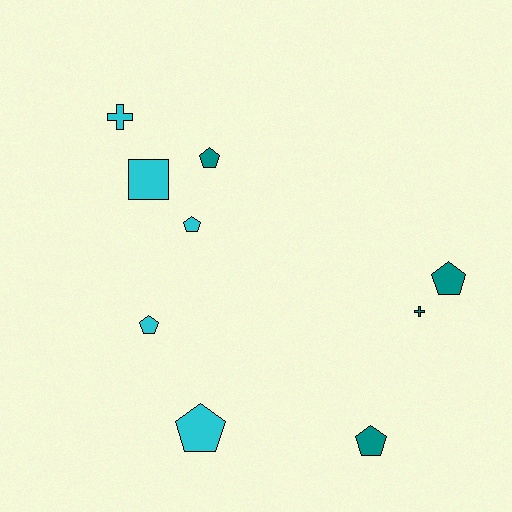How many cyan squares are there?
There is 1 cyan square.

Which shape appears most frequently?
Pentagon, with 6 objects.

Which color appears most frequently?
Cyan, with 5 objects.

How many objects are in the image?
There are 9 objects.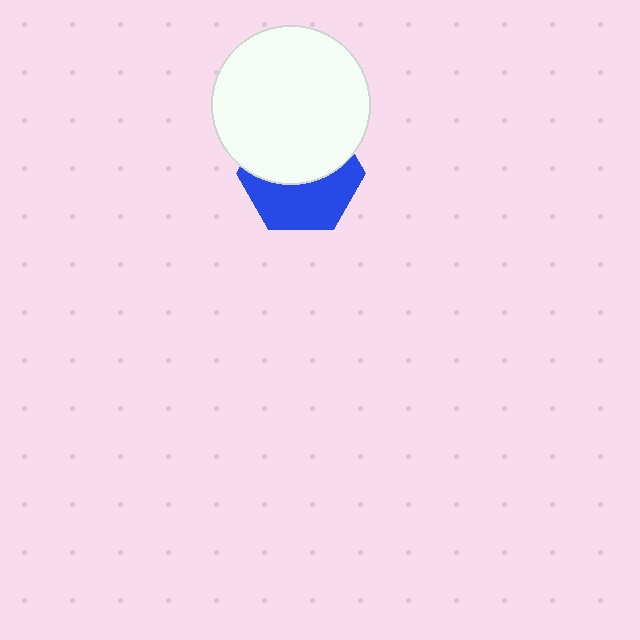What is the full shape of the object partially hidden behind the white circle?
The partially hidden object is a blue hexagon.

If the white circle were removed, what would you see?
You would see the complete blue hexagon.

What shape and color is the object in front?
The object in front is a white circle.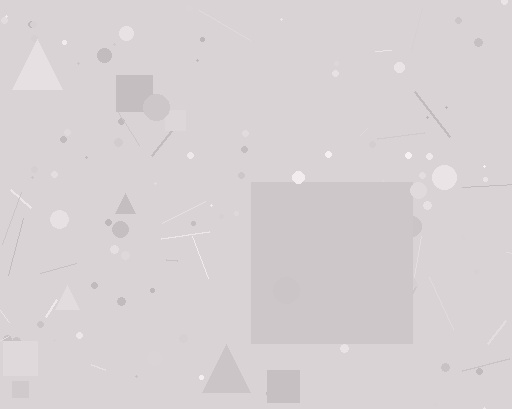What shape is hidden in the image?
A square is hidden in the image.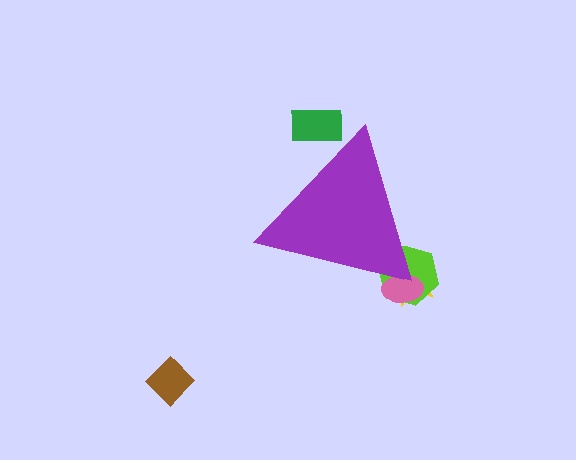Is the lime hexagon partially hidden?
Yes, the lime hexagon is partially hidden behind the purple triangle.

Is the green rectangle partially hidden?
Yes, the green rectangle is partially hidden behind the purple triangle.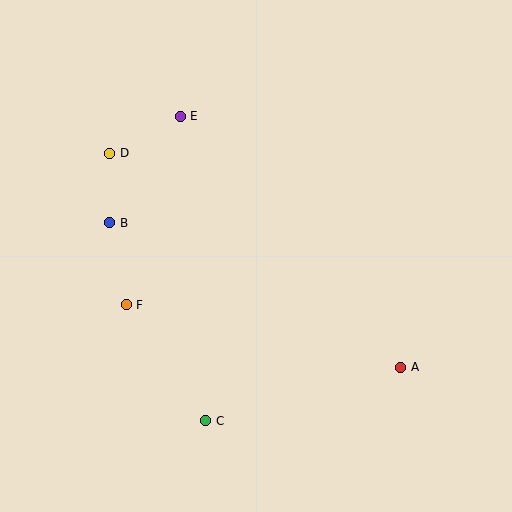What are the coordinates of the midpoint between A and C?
The midpoint between A and C is at (303, 394).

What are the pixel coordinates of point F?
Point F is at (126, 305).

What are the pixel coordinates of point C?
Point C is at (206, 421).